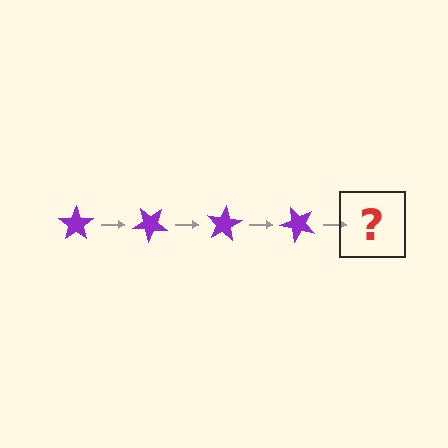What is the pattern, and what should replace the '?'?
The pattern is that the star rotates 40 degrees each step. The '?' should be a purple star rotated 160 degrees.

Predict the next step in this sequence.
The next step is a purple star rotated 160 degrees.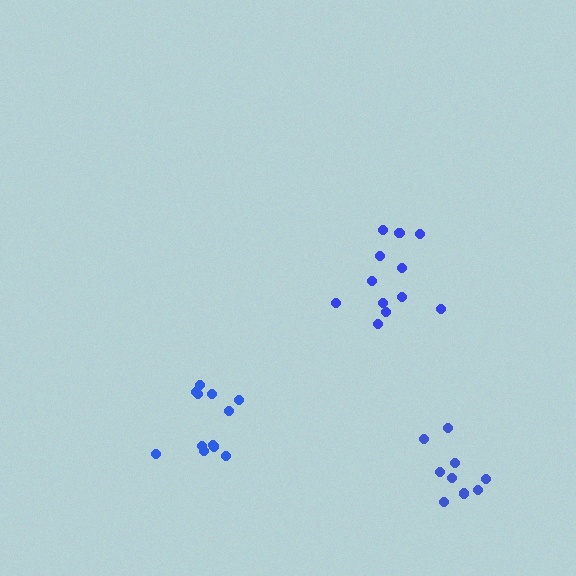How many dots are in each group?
Group 1: 12 dots, Group 2: 12 dots, Group 3: 9 dots (33 total).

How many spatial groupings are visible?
There are 3 spatial groupings.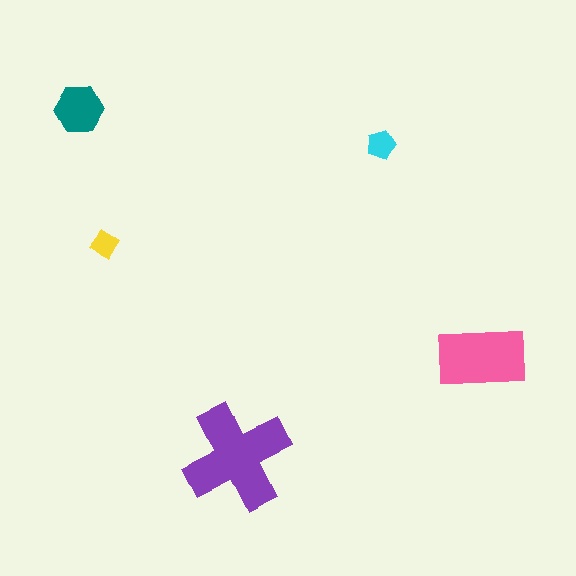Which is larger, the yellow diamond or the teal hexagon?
The teal hexagon.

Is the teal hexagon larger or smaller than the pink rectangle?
Smaller.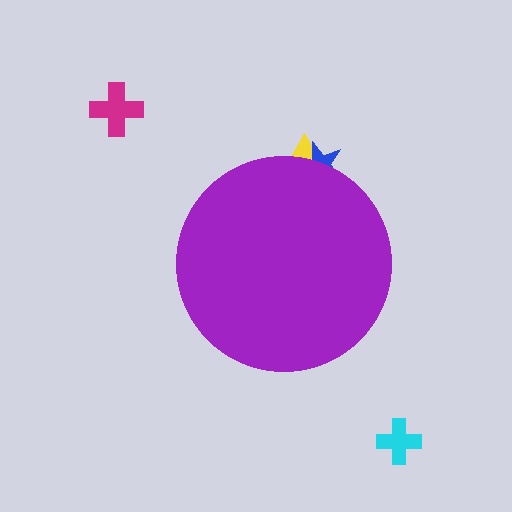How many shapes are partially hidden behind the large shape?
2 shapes are partially hidden.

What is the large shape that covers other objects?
A purple circle.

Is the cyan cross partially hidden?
No, the cyan cross is fully visible.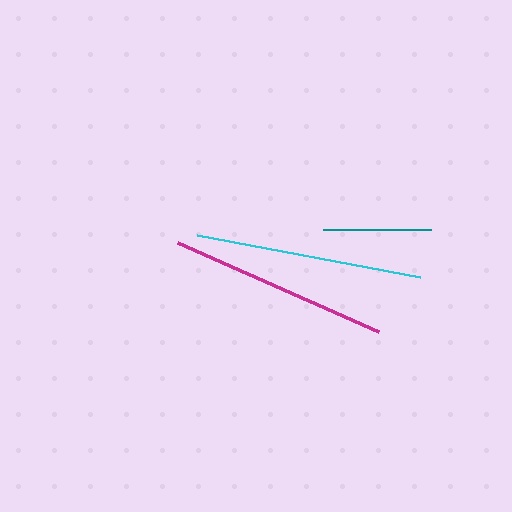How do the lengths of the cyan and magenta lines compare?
The cyan and magenta lines are approximately the same length.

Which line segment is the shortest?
The teal line is the shortest at approximately 108 pixels.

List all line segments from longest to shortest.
From longest to shortest: cyan, magenta, teal.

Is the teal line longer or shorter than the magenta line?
The magenta line is longer than the teal line.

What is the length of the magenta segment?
The magenta segment is approximately 219 pixels long.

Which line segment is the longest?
The cyan line is the longest at approximately 227 pixels.